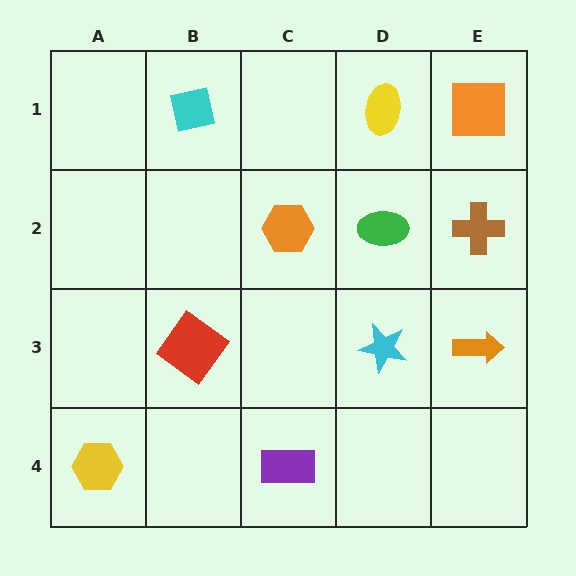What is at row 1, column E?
An orange square.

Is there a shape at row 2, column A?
No, that cell is empty.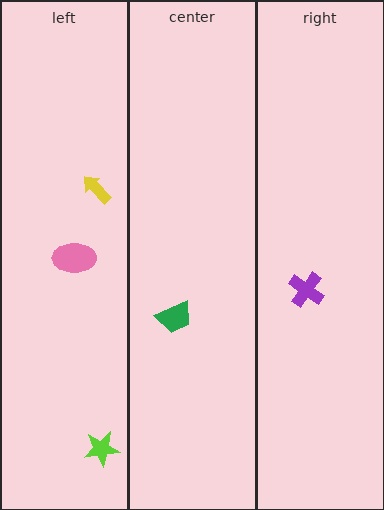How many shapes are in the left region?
3.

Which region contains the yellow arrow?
The left region.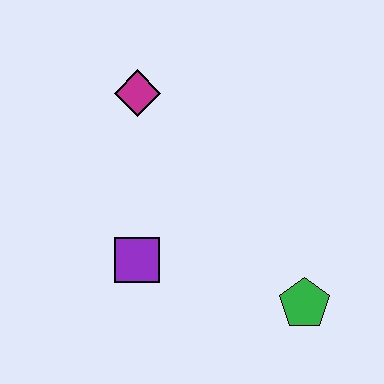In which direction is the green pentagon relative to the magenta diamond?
The green pentagon is below the magenta diamond.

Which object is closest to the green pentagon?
The purple square is closest to the green pentagon.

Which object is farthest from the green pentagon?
The magenta diamond is farthest from the green pentagon.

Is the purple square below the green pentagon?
No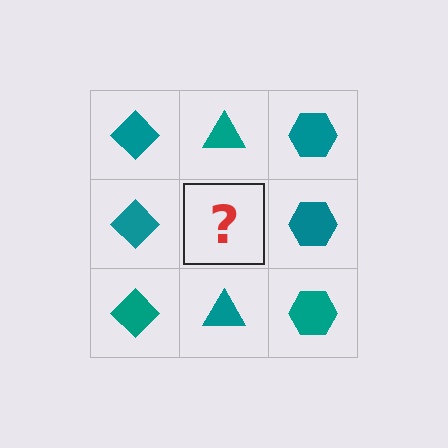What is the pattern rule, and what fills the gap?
The rule is that each column has a consistent shape. The gap should be filled with a teal triangle.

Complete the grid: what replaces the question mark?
The question mark should be replaced with a teal triangle.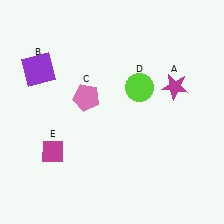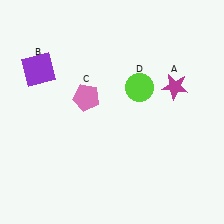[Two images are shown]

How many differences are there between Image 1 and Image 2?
There is 1 difference between the two images.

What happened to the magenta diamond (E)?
The magenta diamond (E) was removed in Image 2. It was in the bottom-left area of Image 1.